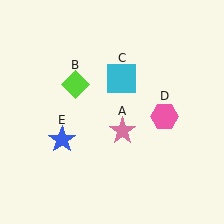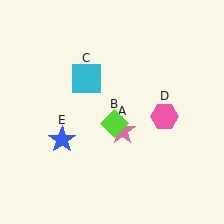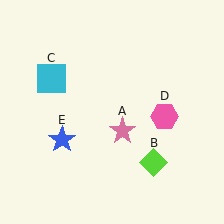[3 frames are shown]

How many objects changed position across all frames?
2 objects changed position: lime diamond (object B), cyan square (object C).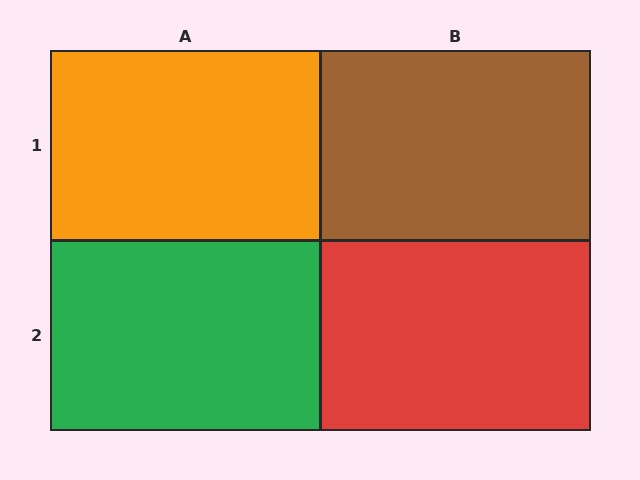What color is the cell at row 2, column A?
Green.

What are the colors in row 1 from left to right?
Orange, brown.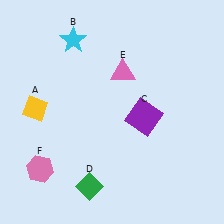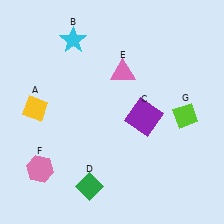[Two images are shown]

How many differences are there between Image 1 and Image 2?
There is 1 difference between the two images.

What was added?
A lime diamond (G) was added in Image 2.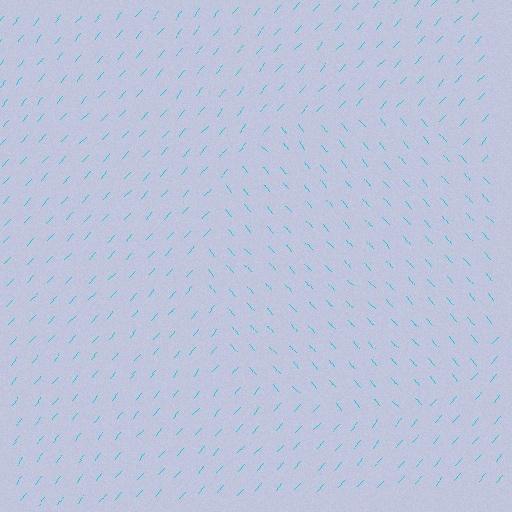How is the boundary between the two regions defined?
The boundary is defined purely by a change in line orientation (approximately 81 degrees difference). All lines are the same color and thickness.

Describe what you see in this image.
The image is filled with small cyan line segments. A circle region in the image has lines oriented differently from the surrounding lines, creating a visible texture boundary.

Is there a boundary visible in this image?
Yes, there is a texture boundary formed by a change in line orientation.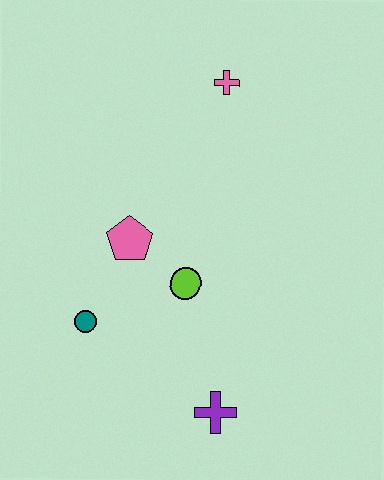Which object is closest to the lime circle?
The pink pentagon is closest to the lime circle.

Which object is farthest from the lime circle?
The pink cross is farthest from the lime circle.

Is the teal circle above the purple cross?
Yes